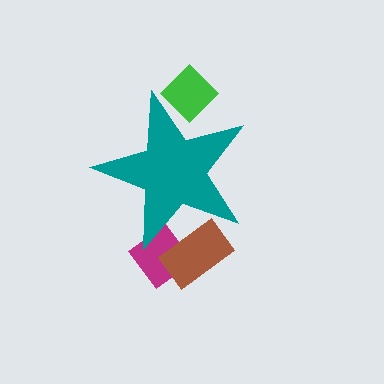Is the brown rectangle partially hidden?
Yes, the brown rectangle is partially hidden behind the teal star.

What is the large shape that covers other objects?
A teal star.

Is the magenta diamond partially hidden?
Yes, the magenta diamond is partially hidden behind the teal star.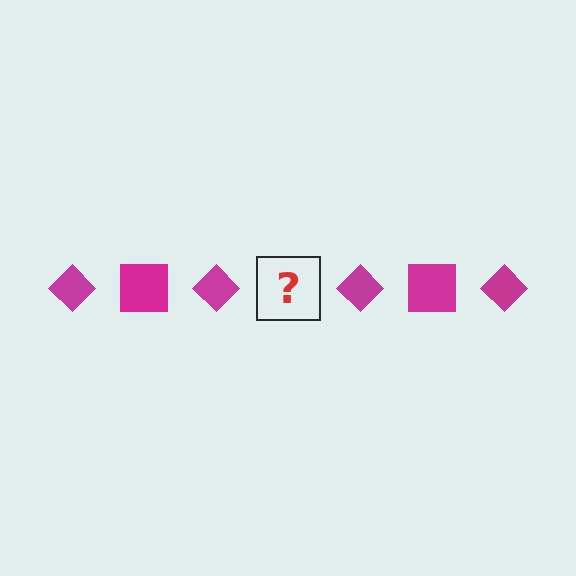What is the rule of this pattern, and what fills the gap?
The rule is that the pattern cycles through diamond, square shapes in magenta. The gap should be filled with a magenta square.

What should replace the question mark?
The question mark should be replaced with a magenta square.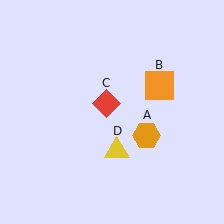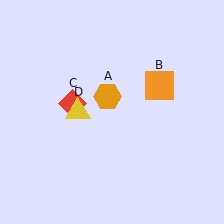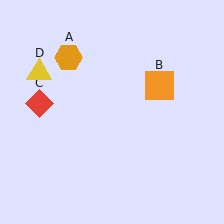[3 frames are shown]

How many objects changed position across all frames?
3 objects changed position: orange hexagon (object A), red diamond (object C), yellow triangle (object D).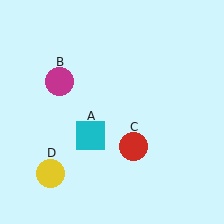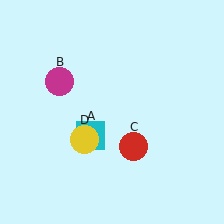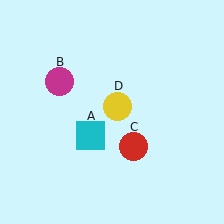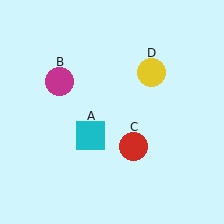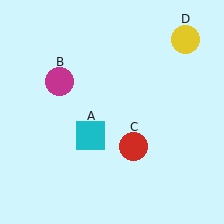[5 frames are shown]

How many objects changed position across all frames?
1 object changed position: yellow circle (object D).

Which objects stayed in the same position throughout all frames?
Cyan square (object A) and magenta circle (object B) and red circle (object C) remained stationary.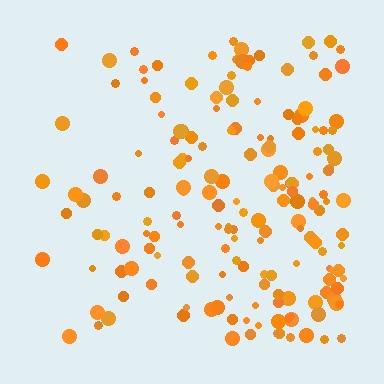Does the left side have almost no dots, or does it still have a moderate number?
Still a moderate number, just noticeably fewer than the right.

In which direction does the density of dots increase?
From left to right, with the right side densest.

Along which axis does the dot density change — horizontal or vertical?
Horizontal.